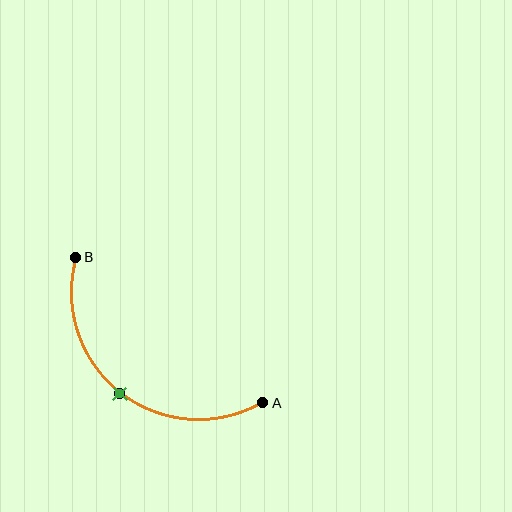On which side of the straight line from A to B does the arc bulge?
The arc bulges below and to the left of the straight line connecting A and B.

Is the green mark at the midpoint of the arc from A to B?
Yes. The green mark lies on the arc at equal arc-length from both A and B — it is the arc midpoint.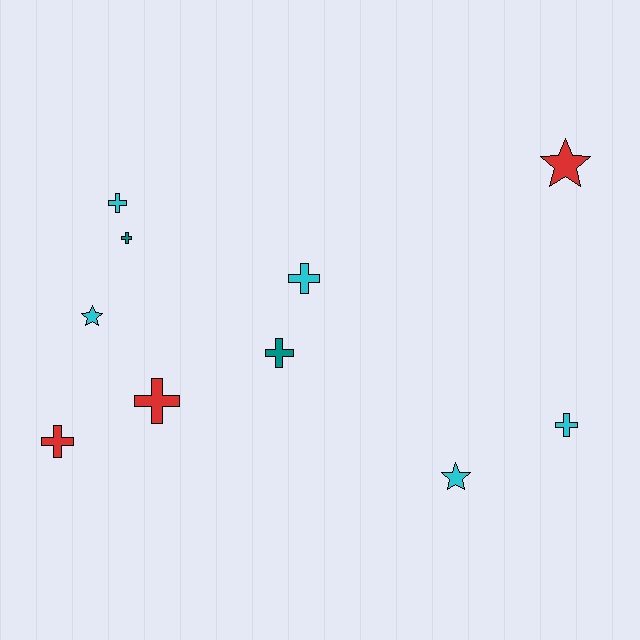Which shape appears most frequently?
Cross, with 7 objects.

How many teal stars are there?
There are no teal stars.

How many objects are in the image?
There are 10 objects.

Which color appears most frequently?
Cyan, with 5 objects.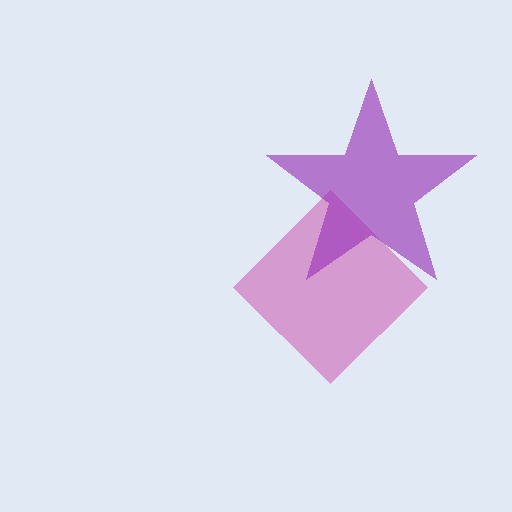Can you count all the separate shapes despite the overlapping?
Yes, there are 2 separate shapes.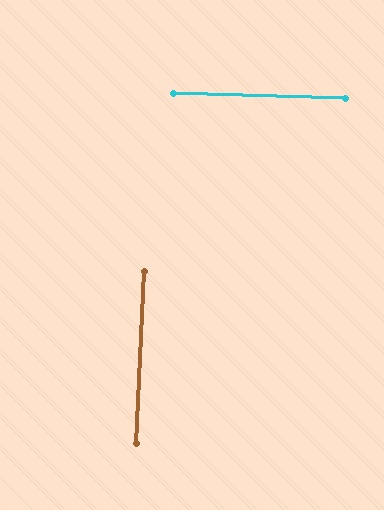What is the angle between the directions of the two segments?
Approximately 89 degrees.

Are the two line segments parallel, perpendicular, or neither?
Perpendicular — they meet at approximately 89°.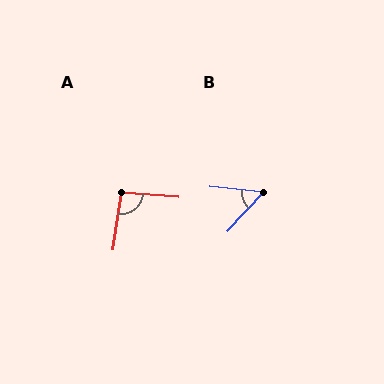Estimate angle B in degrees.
Approximately 53 degrees.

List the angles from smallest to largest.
B (53°), A (93°).